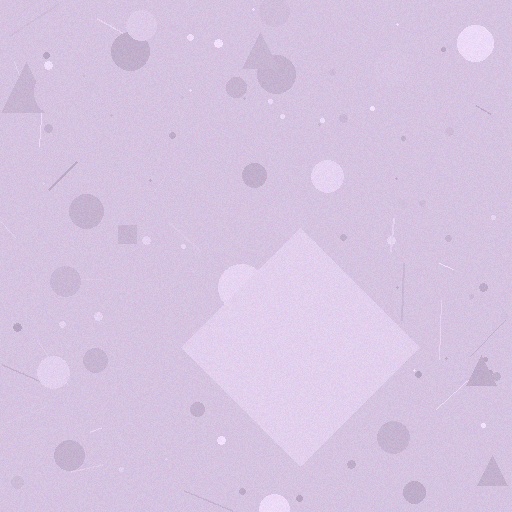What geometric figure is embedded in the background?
A diamond is embedded in the background.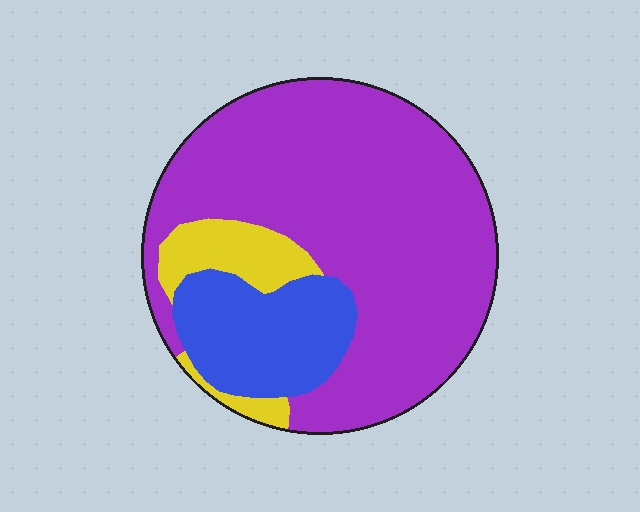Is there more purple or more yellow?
Purple.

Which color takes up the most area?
Purple, at roughly 70%.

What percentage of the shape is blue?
Blue covers 19% of the shape.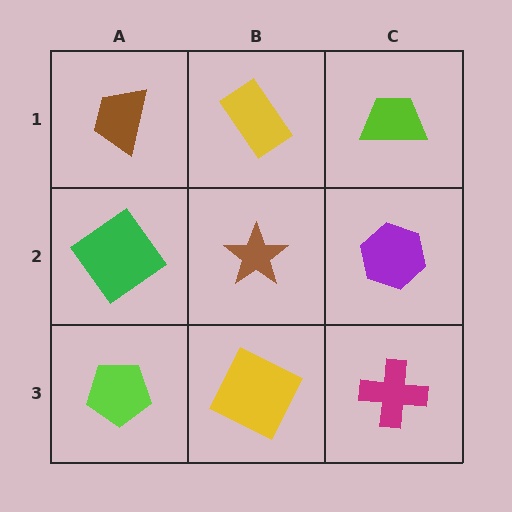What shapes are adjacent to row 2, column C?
A lime trapezoid (row 1, column C), a magenta cross (row 3, column C), a brown star (row 2, column B).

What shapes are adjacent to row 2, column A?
A brown trapezoid (row 1, column A), a lime pentagon (row 3, column A), a brown star (row 2, column B).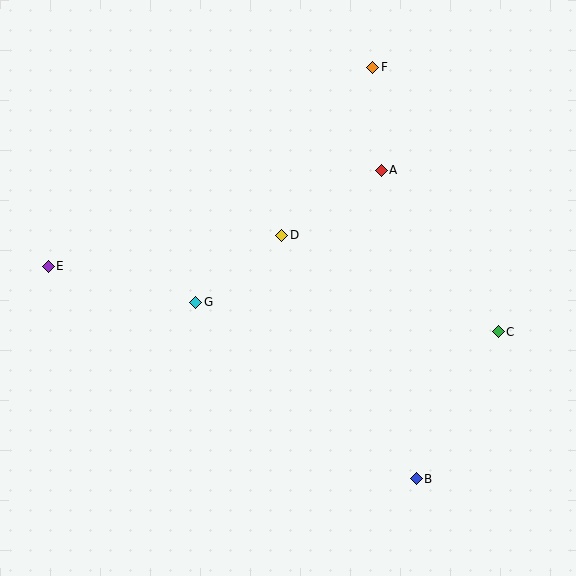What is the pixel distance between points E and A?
The distance between E and A is 346 pixels.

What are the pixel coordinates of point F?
Point F is at (373, 67).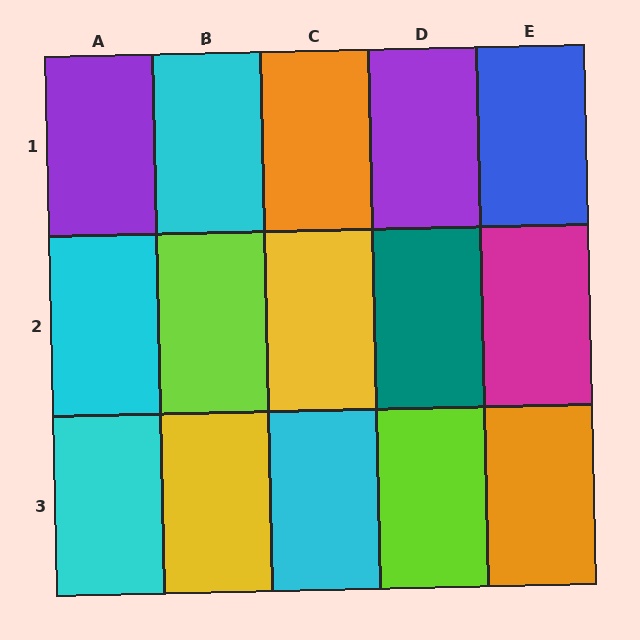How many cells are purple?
2 cells are purple.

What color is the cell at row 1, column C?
Orange.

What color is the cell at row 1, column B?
Cyan.